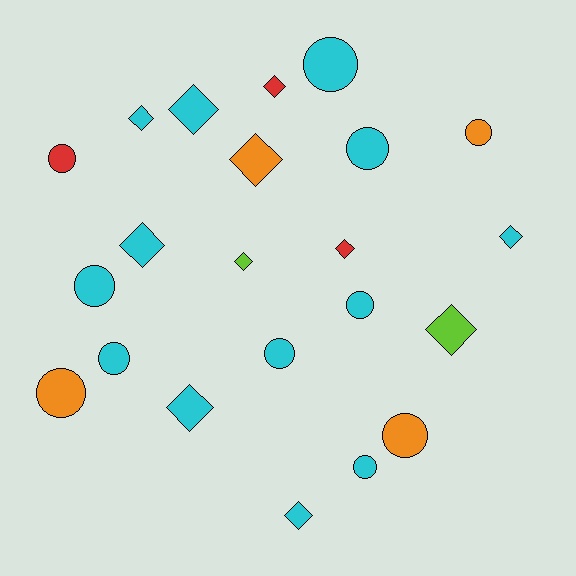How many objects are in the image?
There are 22 objects.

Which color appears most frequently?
Cyan, with 13 objects.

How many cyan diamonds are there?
There are 6 cyan diamonds.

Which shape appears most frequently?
Circle, with 11 objects.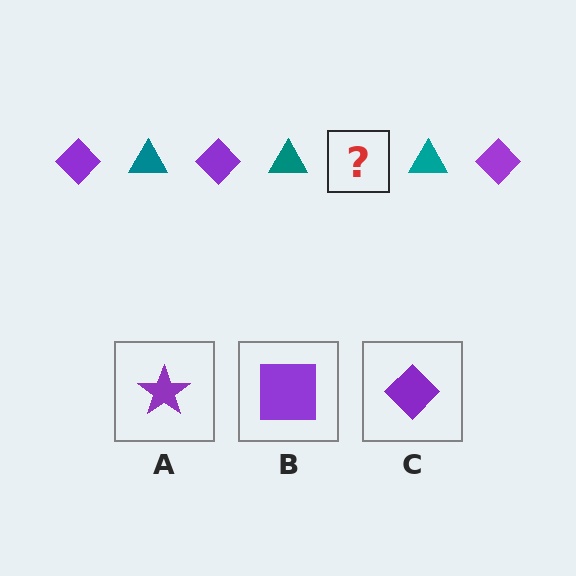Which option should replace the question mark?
Option C.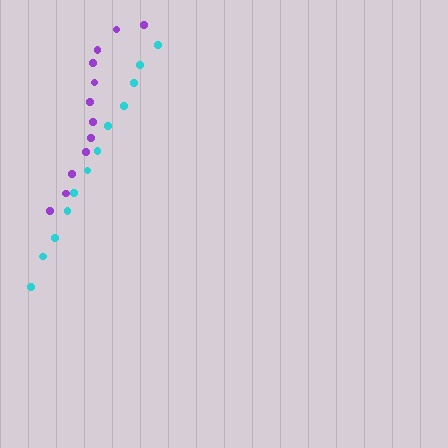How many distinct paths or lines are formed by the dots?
There are 2 distinct paths.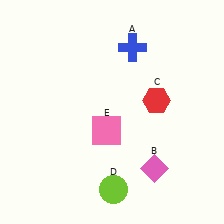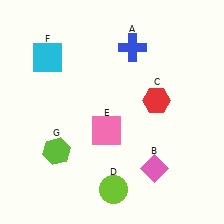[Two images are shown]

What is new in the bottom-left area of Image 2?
A lime hexagon (G) was added in the bottom-left area of Image 2.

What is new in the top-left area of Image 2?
A cyan square (F) was added in the top-left area of Image 2.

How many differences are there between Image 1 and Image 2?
There are 2 differences between the two images.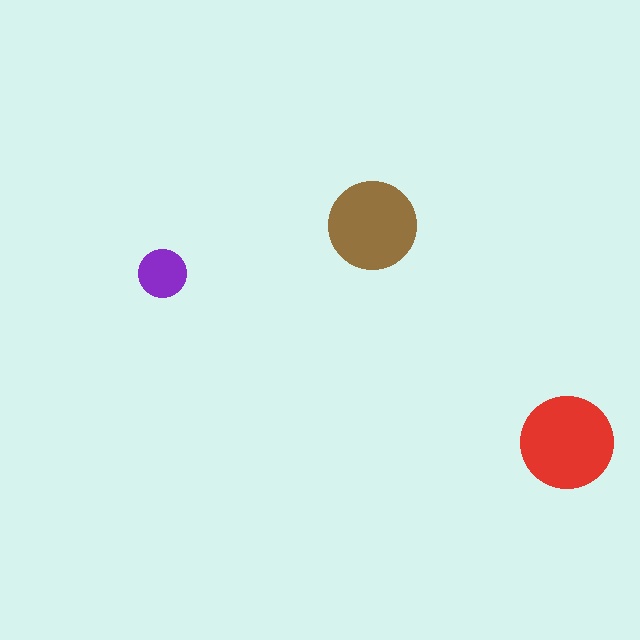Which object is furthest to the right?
The red circle is rightmost.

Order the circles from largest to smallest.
the red one, the brown one, the purple one.